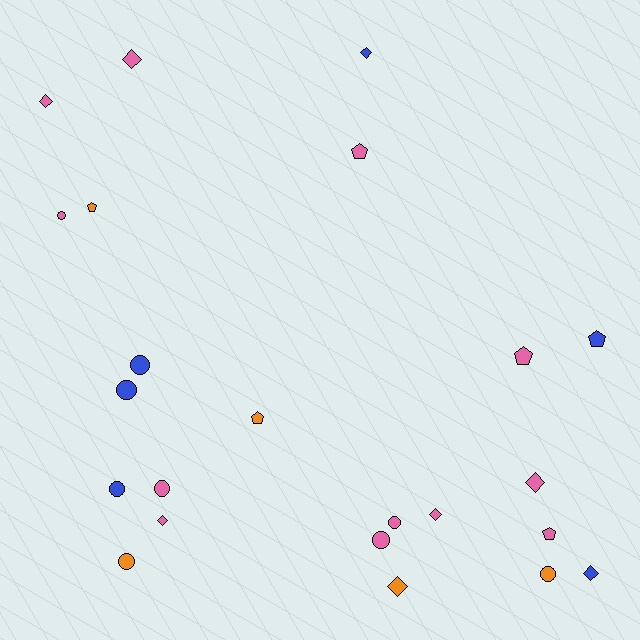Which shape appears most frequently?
Circle, with 9 objects.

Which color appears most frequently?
Pink, with 12 objects.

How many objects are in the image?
There are 23 objects.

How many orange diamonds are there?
There is 1 orange diamond.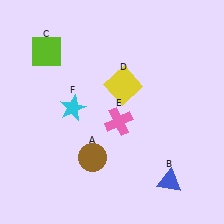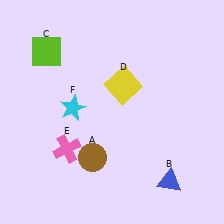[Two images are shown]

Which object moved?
The pink cross (E) moved left.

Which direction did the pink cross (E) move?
The pink cross (E) moved left.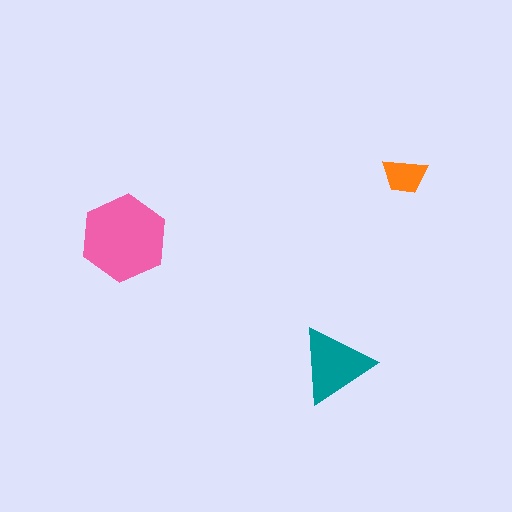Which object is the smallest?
The orange trapezoid.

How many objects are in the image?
There are 3 objects in the image.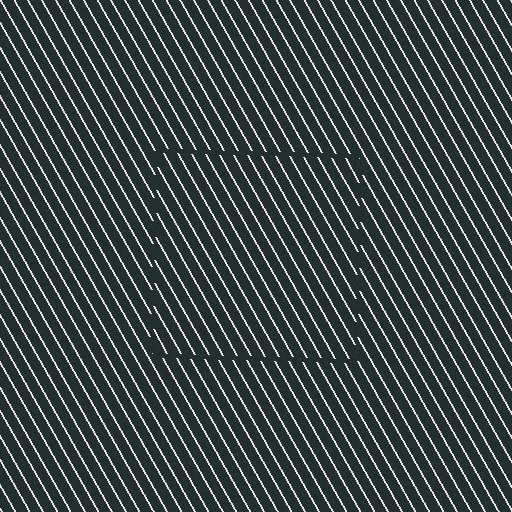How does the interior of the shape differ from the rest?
The interior of the shape contains the same grating, shifted by half a period — the contour is defined by the phase discontinuity where line-ends from the inner and outer gratings abut.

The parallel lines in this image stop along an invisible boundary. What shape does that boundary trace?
An illusory square. The interior of the shape contains the same grating, shifted by half a period — the contour is defined by the phase discontinuity where line-ends from the inner and outer gratings abut.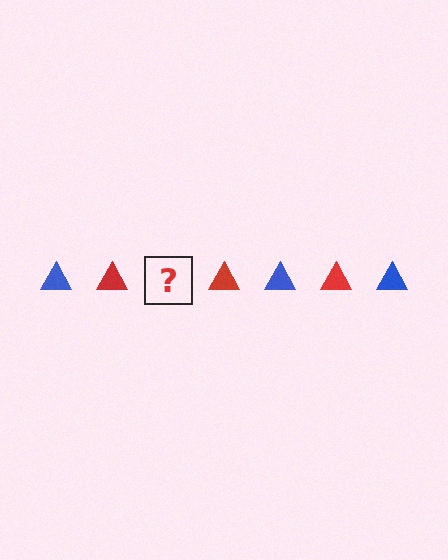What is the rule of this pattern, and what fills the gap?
The rule is that the pattern cycles through blue, red triangles. The gap should be filled with a blue triangle.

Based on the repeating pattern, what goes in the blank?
The blank should be a blue triangle.